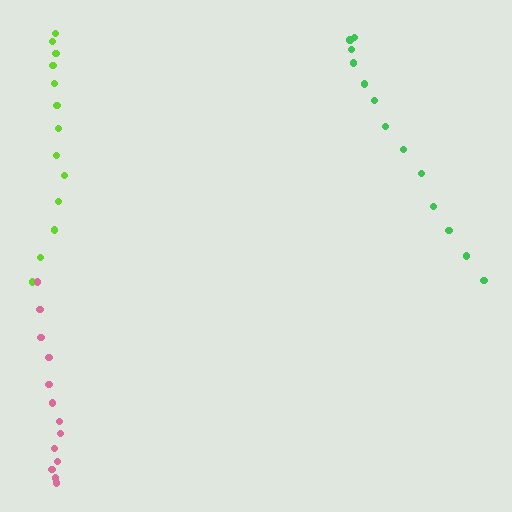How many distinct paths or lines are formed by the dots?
There are 3 distinct paths.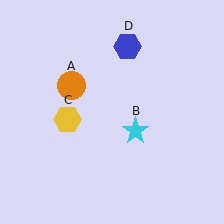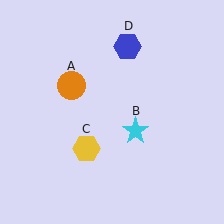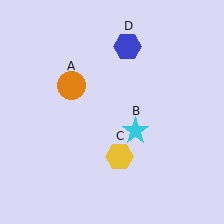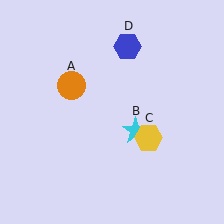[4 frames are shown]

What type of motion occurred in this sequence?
The yellow hexagon (object C) rotated counterclockwise around the center of the scene.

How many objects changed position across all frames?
1 object changed position: yellow hexagon (object C).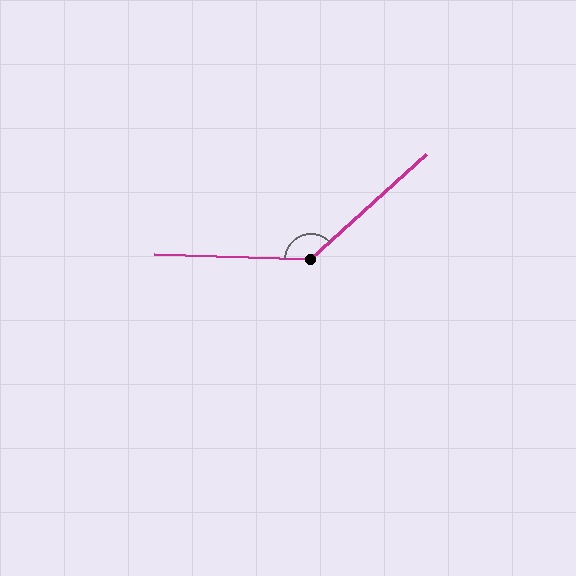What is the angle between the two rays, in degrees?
Approximately 136 degrees.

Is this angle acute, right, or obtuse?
It is obtuse.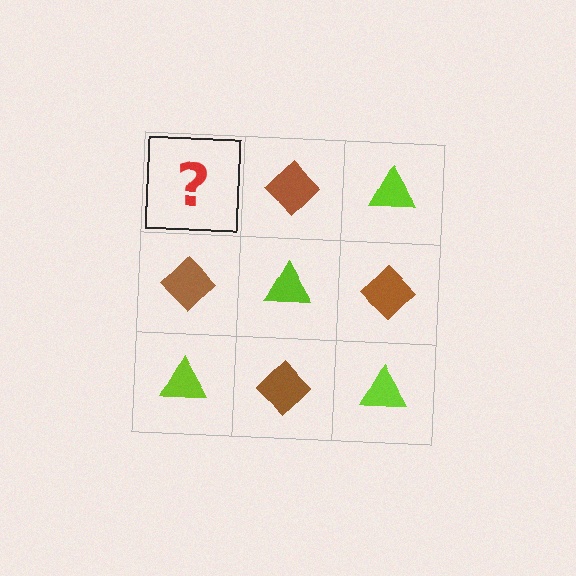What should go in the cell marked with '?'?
The missing cell should contain a lime triangle.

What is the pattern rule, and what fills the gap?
The rule is that it alternates lime triangle and brown diamond in a checkerboard pattern. The gap should be filled with a lime triangle.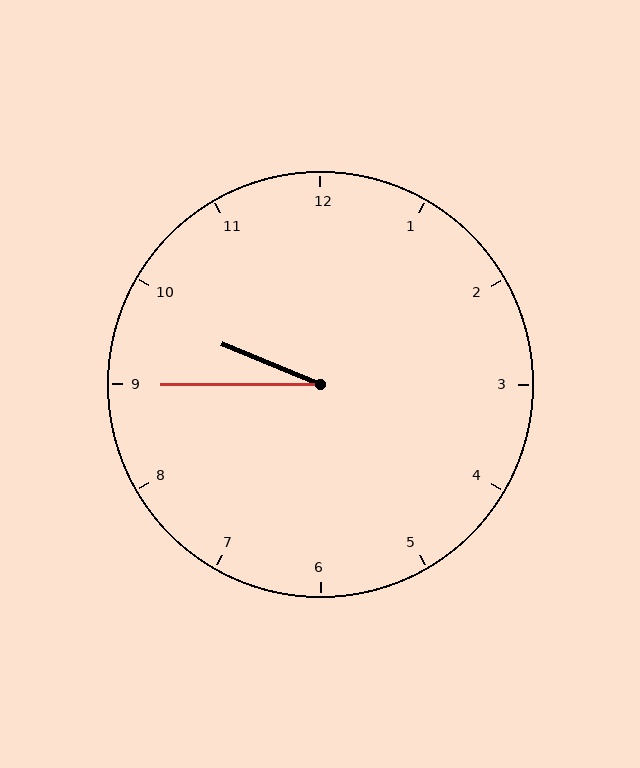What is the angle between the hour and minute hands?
Approximately 22 degrees.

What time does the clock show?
9:45.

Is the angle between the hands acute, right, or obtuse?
It is acute.